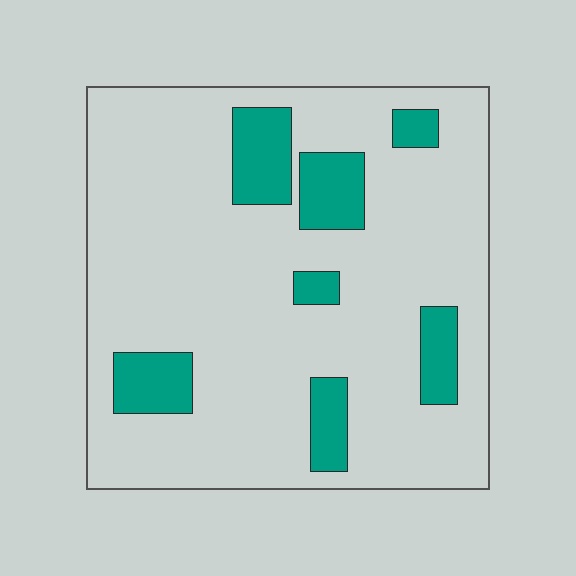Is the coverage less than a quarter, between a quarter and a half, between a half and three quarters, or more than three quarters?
Less than a quarter.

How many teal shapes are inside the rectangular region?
7.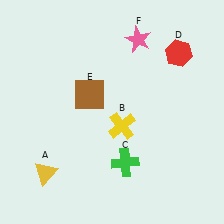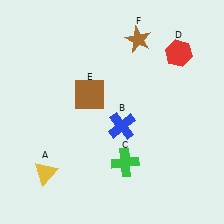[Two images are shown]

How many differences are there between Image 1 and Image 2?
There are 2 differences between the two images.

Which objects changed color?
B changed from yellow to blue. F changed from pink to brown.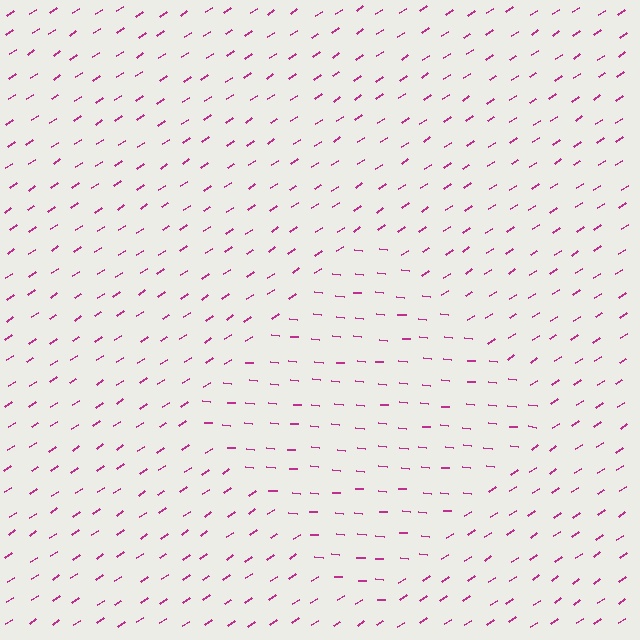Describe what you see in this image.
The image is filled with small magenta line segments. A diamond region in the image has lines oriented differently from the surrounding lines, creating a visible texture boundary.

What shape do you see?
I see a diamond.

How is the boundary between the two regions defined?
The boundary is defined purely by a change in line orientation (approximately 39 degrees difference). All lines are the same color and thickness.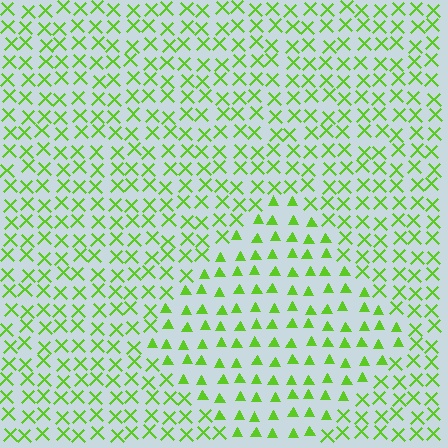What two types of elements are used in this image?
The image uses triangles inside the diamond region and X marks outside it.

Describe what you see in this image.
The image is filled with small lime elements arranged in a uniform grid. A diamond-shaped region contains triangles, while the surrounding area contains X marks. The boundary is defined purely by the change in element shape.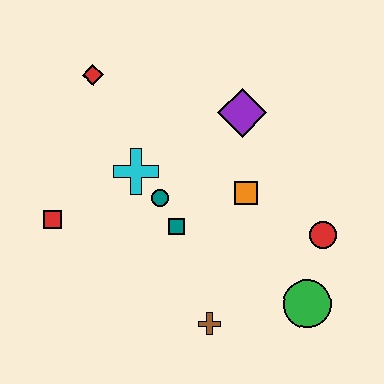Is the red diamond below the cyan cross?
No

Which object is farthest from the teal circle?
The green circle is farthest from the teal circle.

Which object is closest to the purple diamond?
The orange square is closest to the purple diamond.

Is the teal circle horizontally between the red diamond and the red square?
No